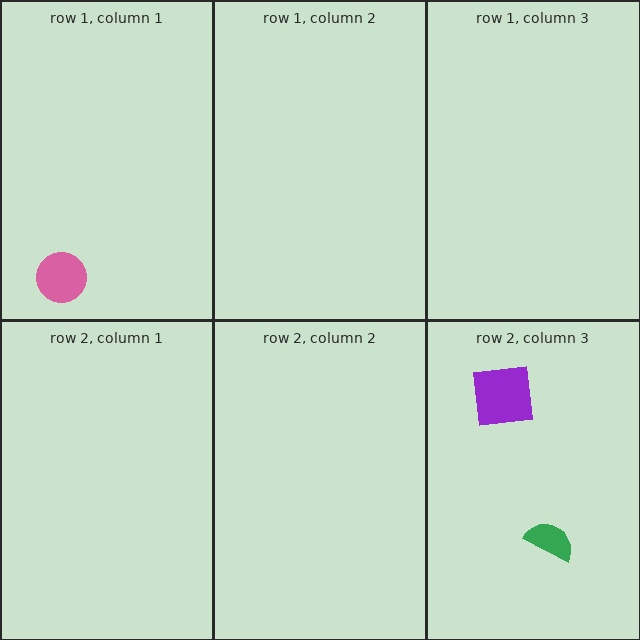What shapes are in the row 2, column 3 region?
The green semicircle, the purple square.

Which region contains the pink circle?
The row 1, column 1 region.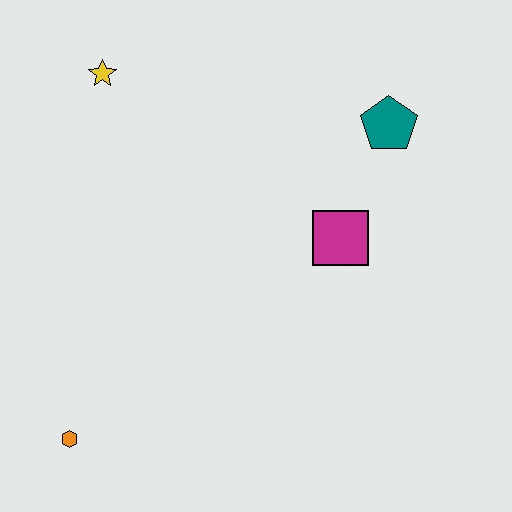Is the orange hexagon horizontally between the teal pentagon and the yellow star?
No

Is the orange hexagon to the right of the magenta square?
No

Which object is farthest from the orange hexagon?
The teal pentagon is farthest from the orange hexagon.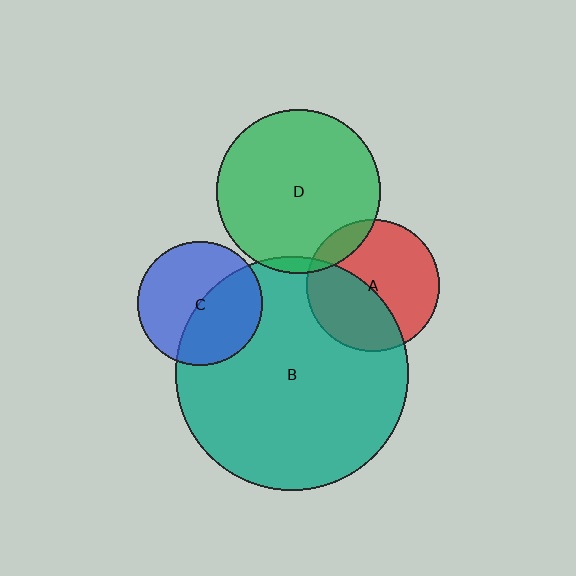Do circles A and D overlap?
Yes.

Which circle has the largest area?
Circle B (teal).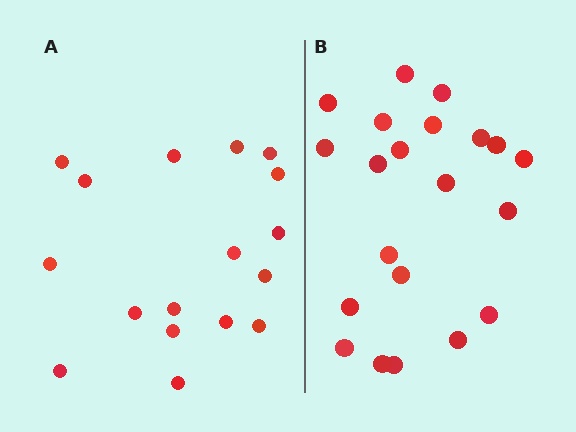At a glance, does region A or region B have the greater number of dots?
Region B (the right region) has more dots.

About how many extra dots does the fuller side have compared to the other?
Region B has about 4 more dots than region A.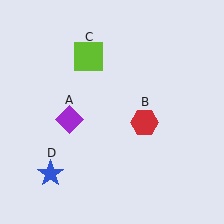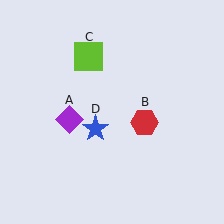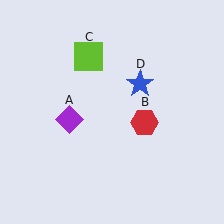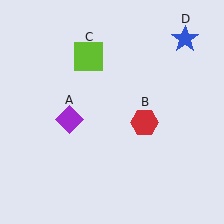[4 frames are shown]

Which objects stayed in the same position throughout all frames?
Purple diamond (object A) and red hexagon (object B) and lime square (object C) remained stationary.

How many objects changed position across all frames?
1 object changed position: blue star (object D).